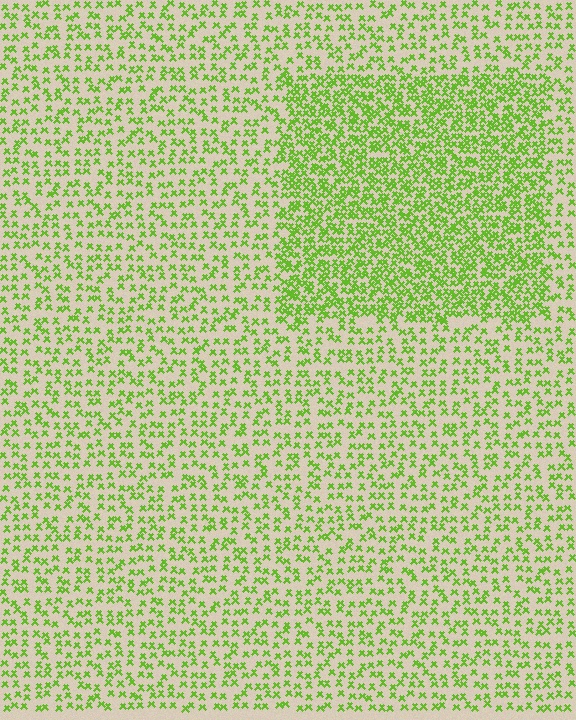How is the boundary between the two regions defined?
The boundary is defined by a change in element density (approximately 2.0x ratio). All elements are the same color, size, and shape.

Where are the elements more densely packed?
The elements are more densely packed inside the rectangle boundary.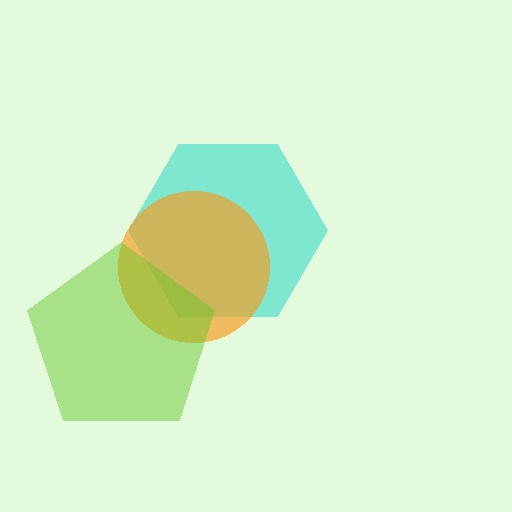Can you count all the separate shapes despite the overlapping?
Yes, there are 3 separate shapes.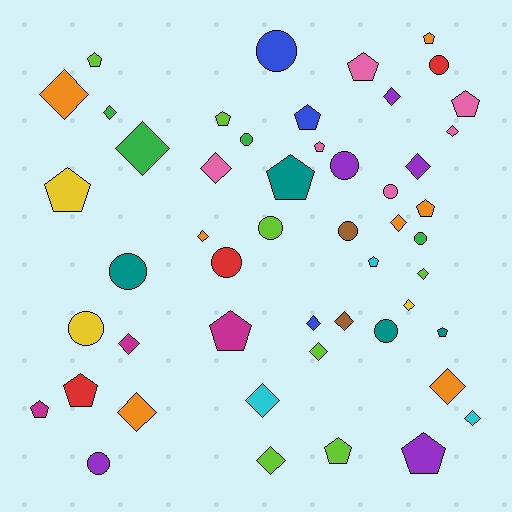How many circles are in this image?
There are 13 circles.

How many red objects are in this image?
There are 3 red objects.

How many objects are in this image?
There are 50 objects.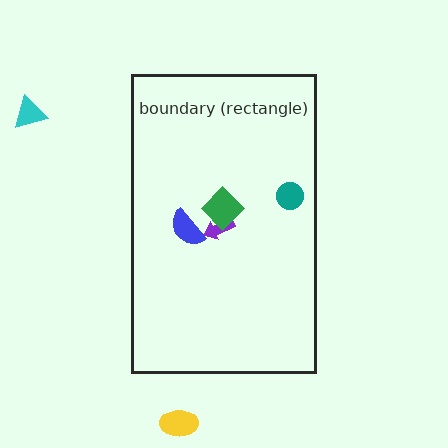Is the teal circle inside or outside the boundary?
Inside.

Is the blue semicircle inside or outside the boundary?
Inside.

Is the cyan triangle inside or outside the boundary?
Outside.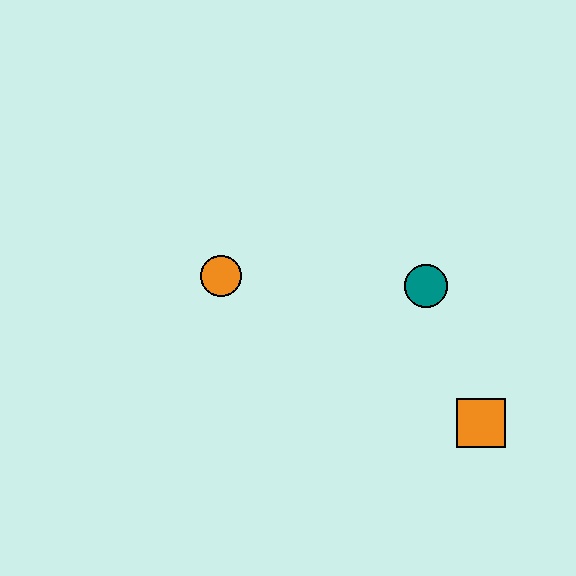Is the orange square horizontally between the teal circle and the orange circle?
No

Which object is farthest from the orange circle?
The orange square is farthest from the orange circle.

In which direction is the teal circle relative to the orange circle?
The teal circle is to the right of the orange circle.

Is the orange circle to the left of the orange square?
Yes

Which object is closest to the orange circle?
The teal circle is closest to the orange circle.